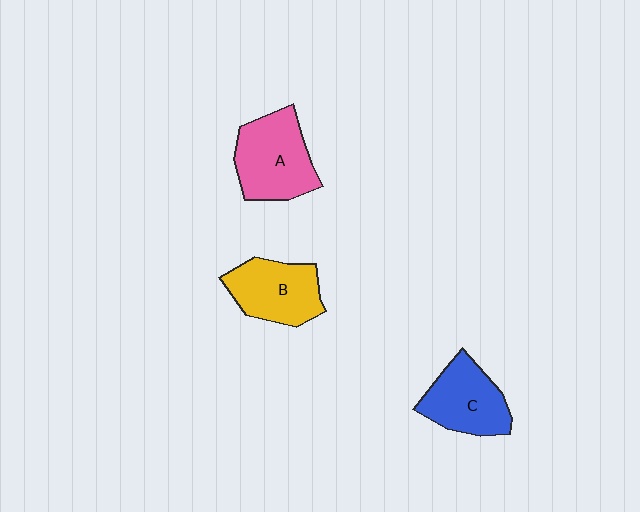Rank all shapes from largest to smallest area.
From largest to smallest: A (pink), B (yellow), C (blue).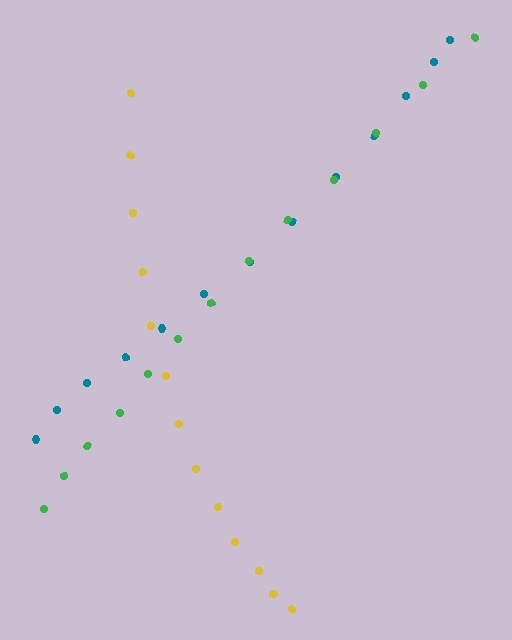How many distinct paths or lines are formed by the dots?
There are 3 distinct paths.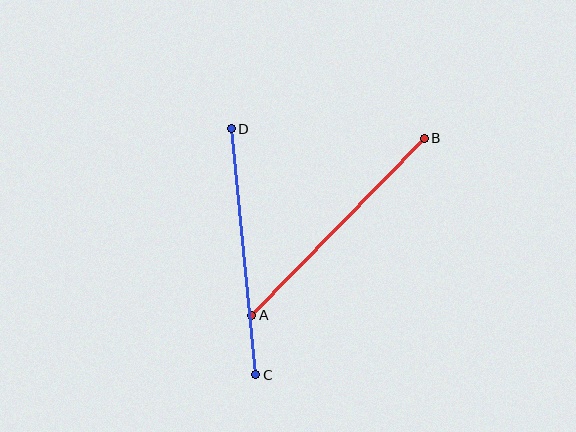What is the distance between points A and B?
The distance is approximately 247 pixels.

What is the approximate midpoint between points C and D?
The midpoint is at approximately (243, 252) pixels.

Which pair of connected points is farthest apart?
Points C and D are farthest apart.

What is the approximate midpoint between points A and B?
The midpoint is at approximately (338, 227) pixels.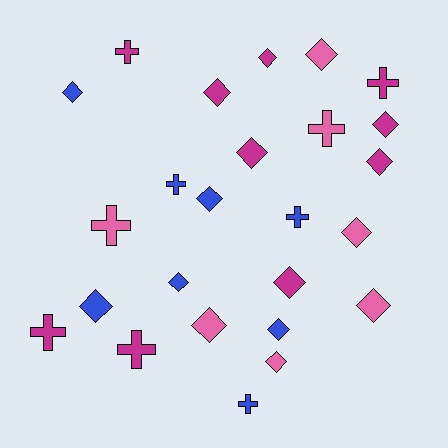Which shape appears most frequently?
Diamond, with 16 objects.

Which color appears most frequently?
Magenta, with 10 objects.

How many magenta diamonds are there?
There are 6 magenta diamonds.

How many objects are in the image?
There are 25 objects.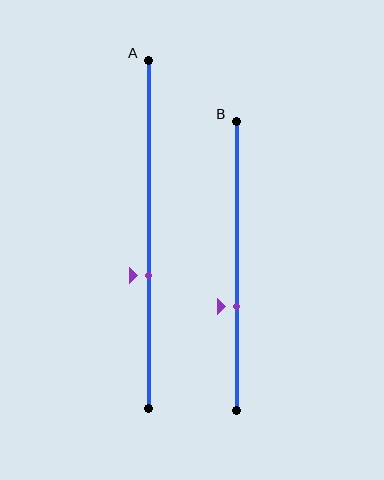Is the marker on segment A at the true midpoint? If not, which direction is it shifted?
No, the marker on segment A is shifted downward by about 12% of the segment length.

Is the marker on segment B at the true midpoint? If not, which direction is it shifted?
No, the marker on segment B is shifted downward by about 14% of the segment length.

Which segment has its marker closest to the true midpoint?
Segment A has its marker closest to the true midpoint.